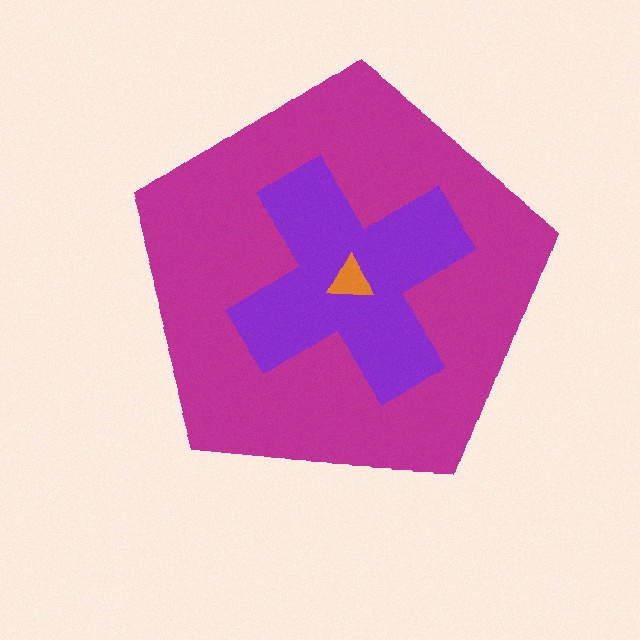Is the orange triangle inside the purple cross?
Yes.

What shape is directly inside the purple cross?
The orange triangle.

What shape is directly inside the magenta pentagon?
The purple cross.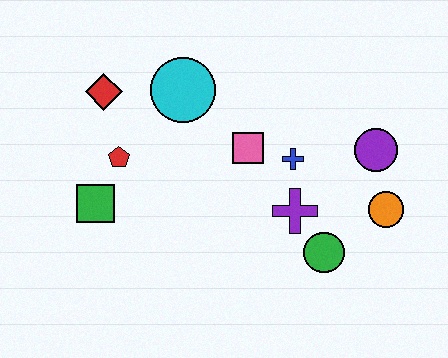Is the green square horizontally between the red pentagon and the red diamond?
No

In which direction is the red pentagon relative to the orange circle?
The red pentagon is to the left of the orange circle.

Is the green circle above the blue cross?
No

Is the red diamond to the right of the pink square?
No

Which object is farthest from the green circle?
The red diamond is farthest from the green circle.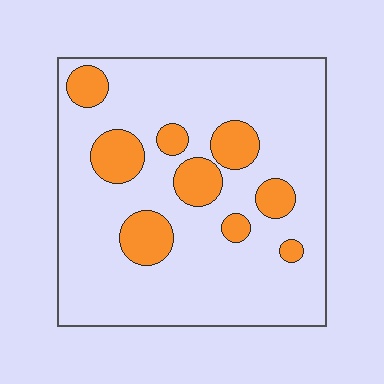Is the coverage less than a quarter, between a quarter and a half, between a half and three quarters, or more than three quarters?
Less than a quarter.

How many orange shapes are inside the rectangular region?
9.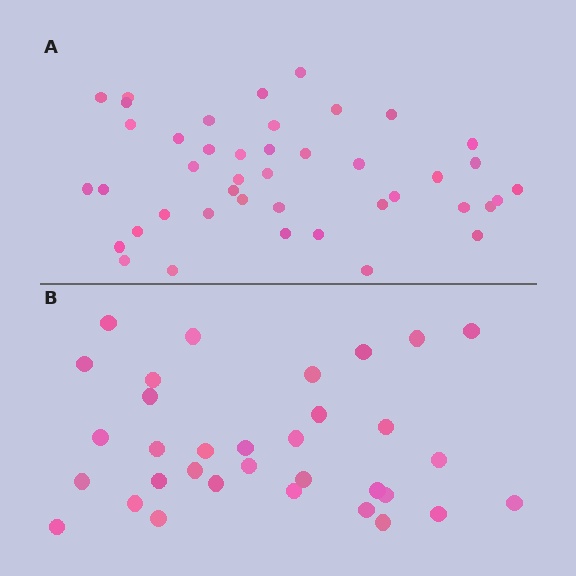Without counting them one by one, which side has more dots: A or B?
Region A (the top region) has more dots.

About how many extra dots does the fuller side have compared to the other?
Region A has roughly 10 or so more dots than region B.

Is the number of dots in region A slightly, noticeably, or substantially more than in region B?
Region A has noticeably more, but not dramatically so. The ratio is roughly 1.3 to 1.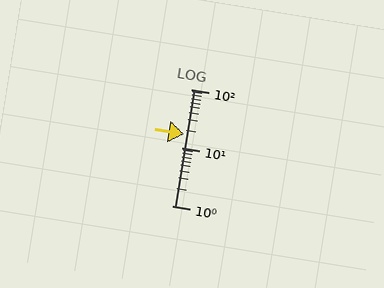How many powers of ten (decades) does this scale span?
The scale spans 2 decades, from 1 to 100.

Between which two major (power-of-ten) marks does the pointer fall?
The pointer is between 10 and 100.